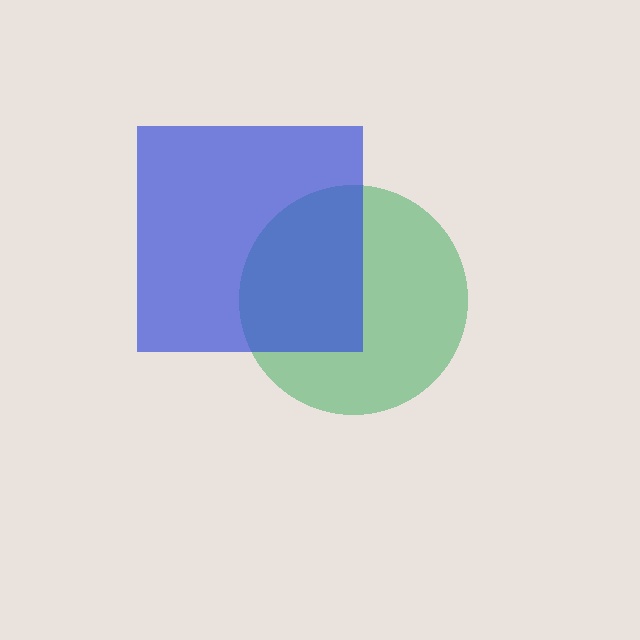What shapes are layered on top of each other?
The layered shapes are: a green circle, a blue square.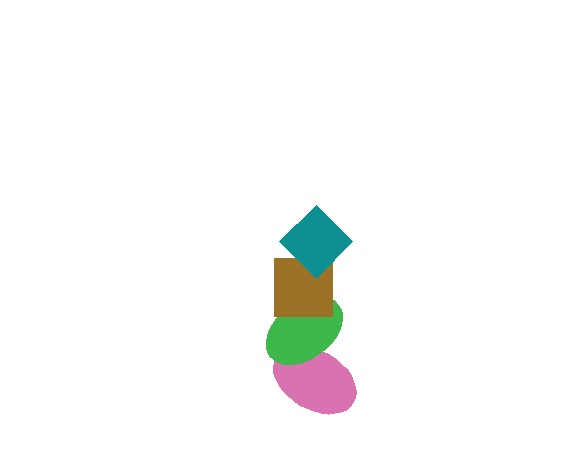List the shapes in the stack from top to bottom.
From top to bottom: the teal diamond, the brown square, the green ellipse, the pink ellipse.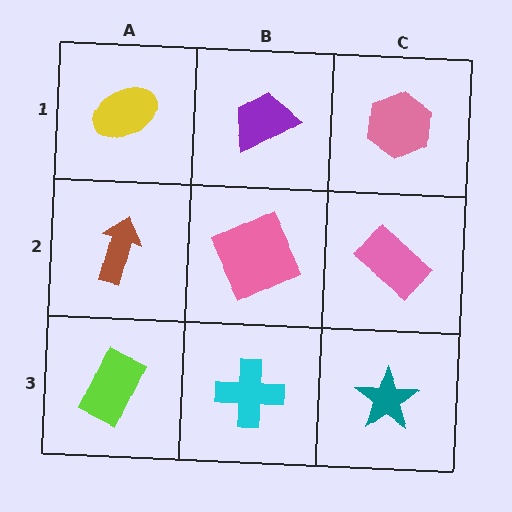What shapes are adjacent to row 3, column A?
A brown arrow (row 2, column A), a cyan cross (row 3, column B).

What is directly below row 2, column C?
A teal star.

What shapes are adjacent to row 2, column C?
A pink hexagon (row 1, column C), a teal star (row 3, column C), a pink square (row 2, column B).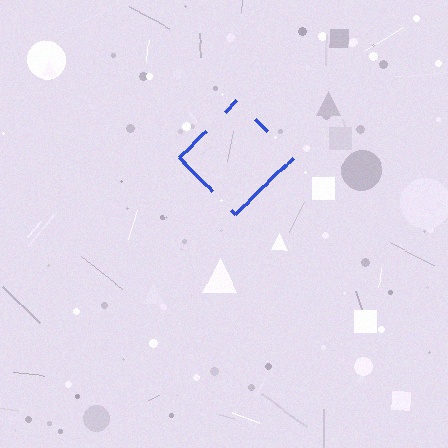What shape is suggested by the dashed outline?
The dashed outline suggests a diamond.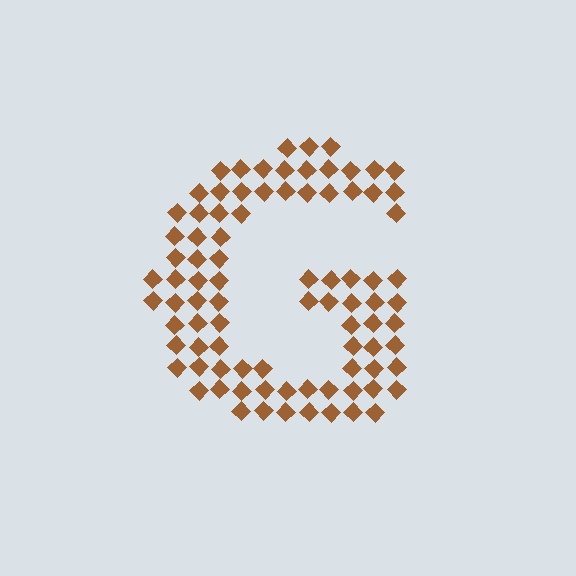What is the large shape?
The large shape is the letter G.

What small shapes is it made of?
It is made of small diamonds.